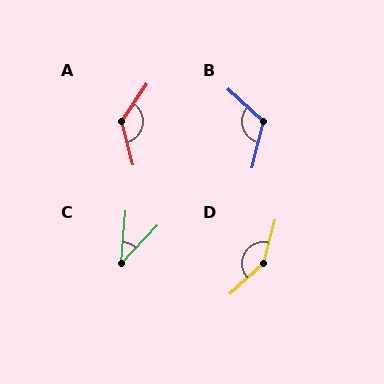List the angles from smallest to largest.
C (40°), B (119°), A (131°), D (147°).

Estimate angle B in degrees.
Approximately 119 degrees.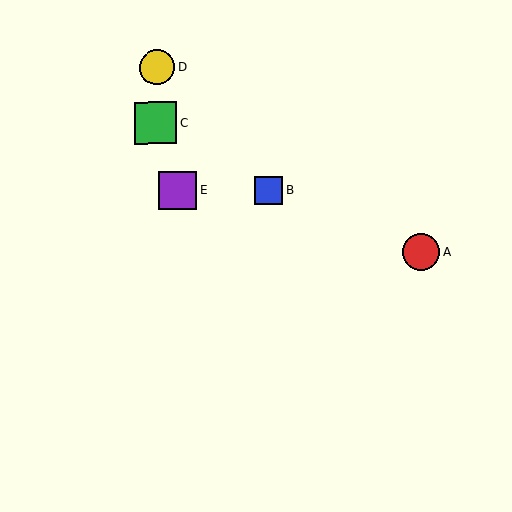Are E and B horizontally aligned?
Yes, both are at y≈191.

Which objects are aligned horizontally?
Objects B, E are aligned horizontally.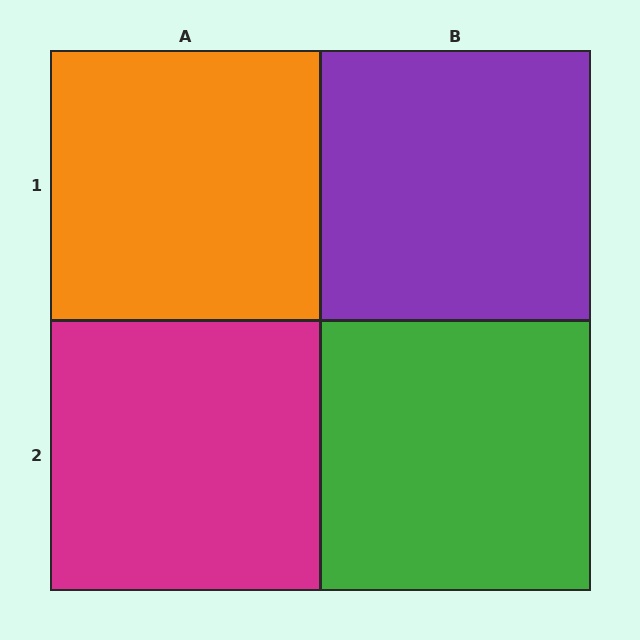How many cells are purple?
1 cell is purple.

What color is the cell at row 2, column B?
Green.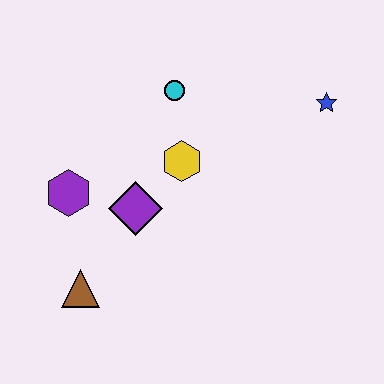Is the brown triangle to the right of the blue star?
No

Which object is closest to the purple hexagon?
The purple diamond is closest to the purple hexagon.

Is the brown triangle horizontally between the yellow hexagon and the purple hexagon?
Yes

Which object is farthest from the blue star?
The brown triangle is farthest from the blue star.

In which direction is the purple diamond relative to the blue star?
The purple diamond is to the left of the blue star.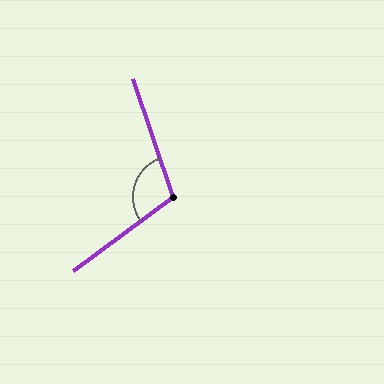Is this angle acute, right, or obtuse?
It is obtuse.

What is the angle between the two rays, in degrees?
Approximately 108 degrees.